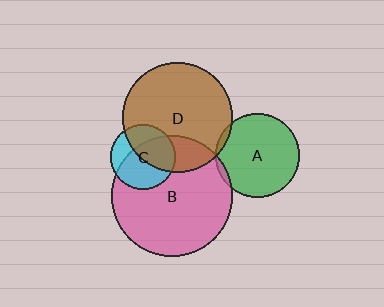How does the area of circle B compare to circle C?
Approximately 3.5 times.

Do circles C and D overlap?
Yes.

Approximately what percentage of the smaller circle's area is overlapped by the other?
Approximately 50%.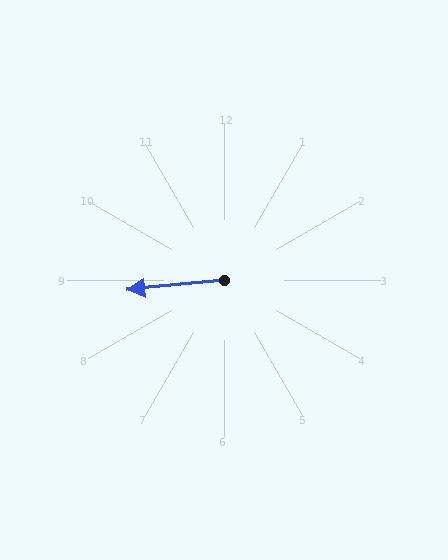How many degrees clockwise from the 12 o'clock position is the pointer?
Approximately 264 degrees.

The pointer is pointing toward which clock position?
Roughly 9 o'clock.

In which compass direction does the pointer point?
West.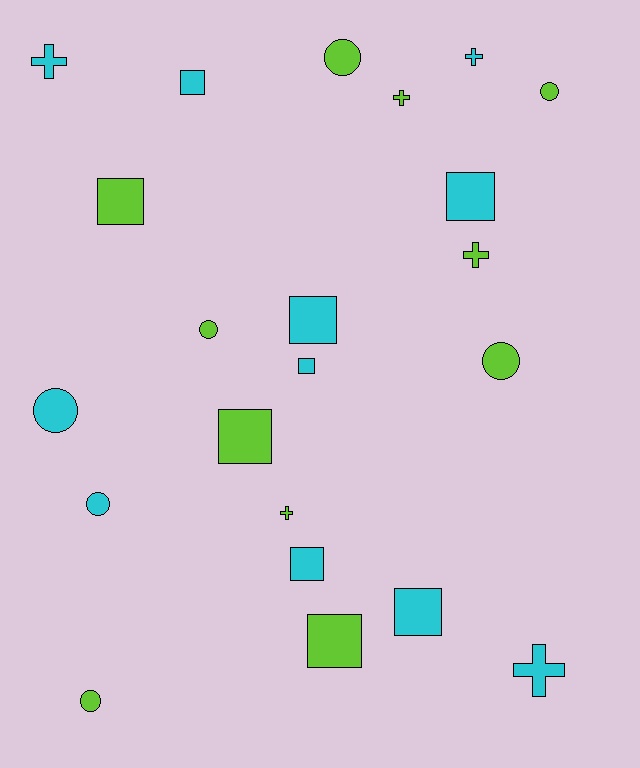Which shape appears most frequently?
Square, with 9 objects.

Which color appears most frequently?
Cyan, with 11 objects.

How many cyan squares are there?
There are 6 cyan squares.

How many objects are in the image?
There are 22 objects.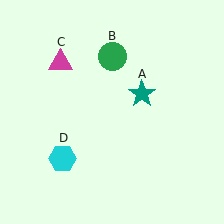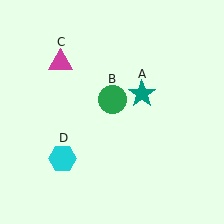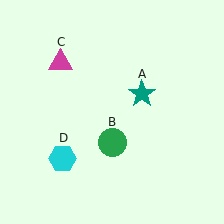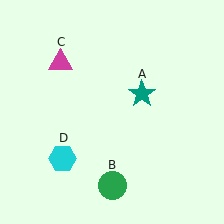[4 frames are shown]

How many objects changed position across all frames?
1 object changed position: green circle (object B).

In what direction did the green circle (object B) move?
The green circle (object B) moved down.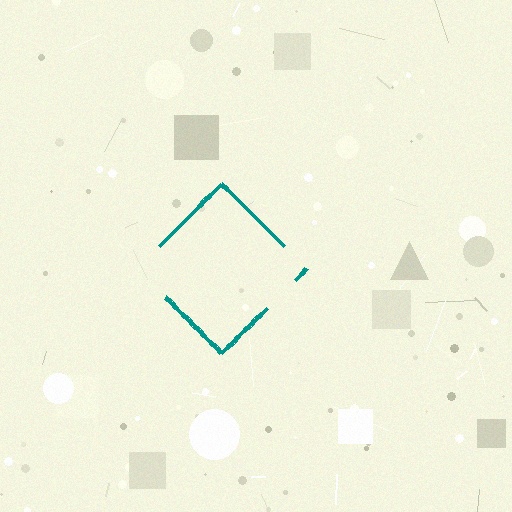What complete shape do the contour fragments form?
The contour fragments form a diamond.